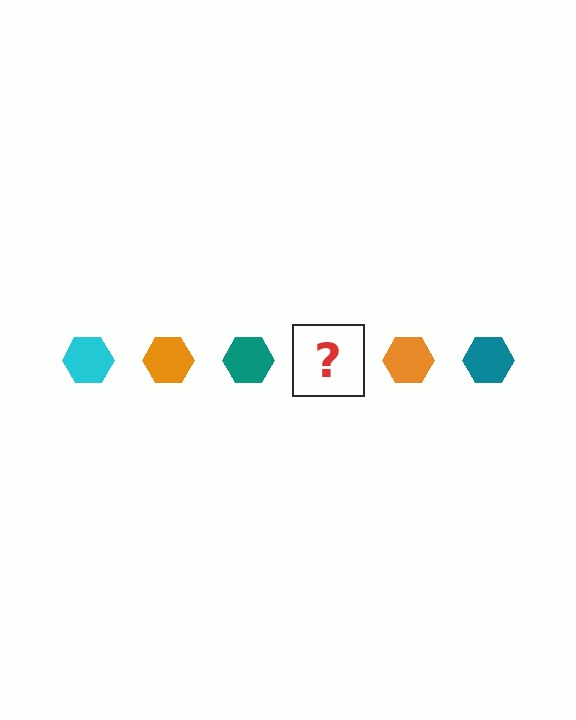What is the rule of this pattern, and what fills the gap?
The rule is that the pattern cycles through cyan, orange, teal hexagons. The gap should be filled with a cyan hexagon.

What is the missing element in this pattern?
The missing element is a cyan hexagon.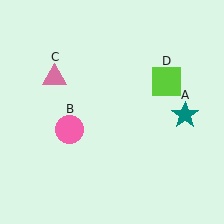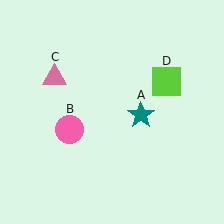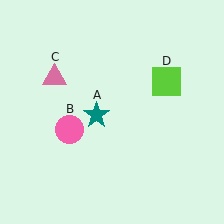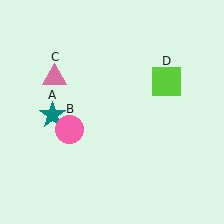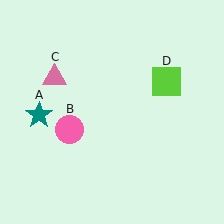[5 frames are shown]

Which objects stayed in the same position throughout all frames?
Pink circle (object B) and pink triangle (object C) and lime square (object D) remained stationary.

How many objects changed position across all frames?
1 object changed position: teal star (object A).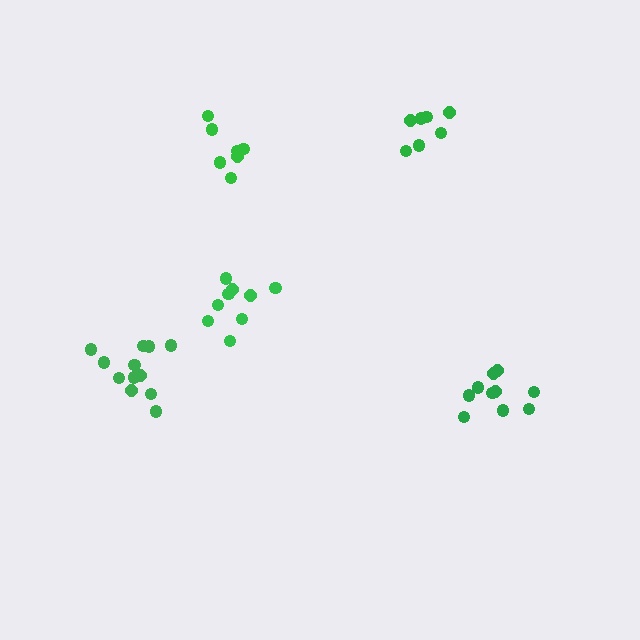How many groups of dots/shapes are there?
There are 5 groups.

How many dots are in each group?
Group 1: 9 dots, Group 2: 10 dots, Group 3: 7 dots, Group 4: 7 dots, Group 5: 12 dots (45 total).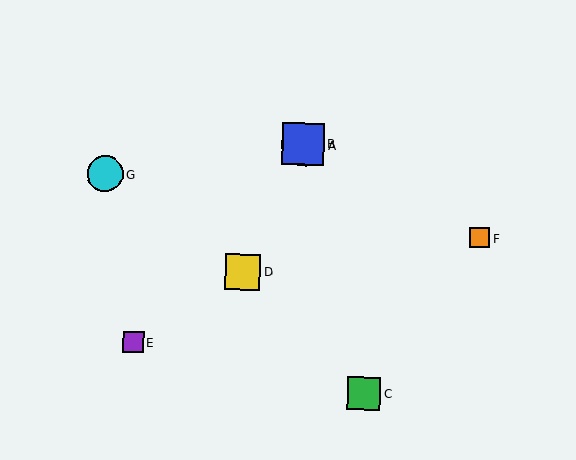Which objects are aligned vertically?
Objects A, B are aligned vertically.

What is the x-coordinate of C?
Object C is at x≈364.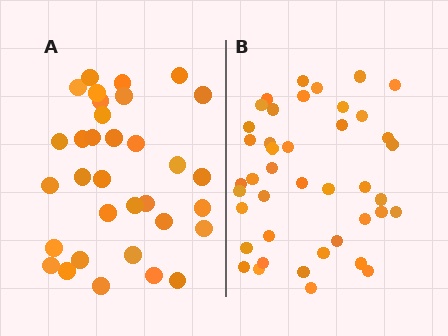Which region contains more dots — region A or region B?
Region B (the right region) has more dots.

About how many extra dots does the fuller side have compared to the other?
Region B has roughly 8 or so more dots than region A.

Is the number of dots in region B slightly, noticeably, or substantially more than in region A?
Region B has noticeably more, but not dramatically so. The ratio is roughly 1.3 to 1.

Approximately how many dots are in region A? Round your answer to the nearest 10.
About 30 dots. (The exact count is 33, which rounds to 30.)